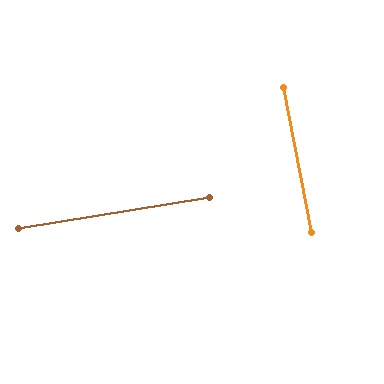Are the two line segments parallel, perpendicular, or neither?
Perpendicular — they meet at approximately 88°.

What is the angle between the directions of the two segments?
Approximately 88 degrees.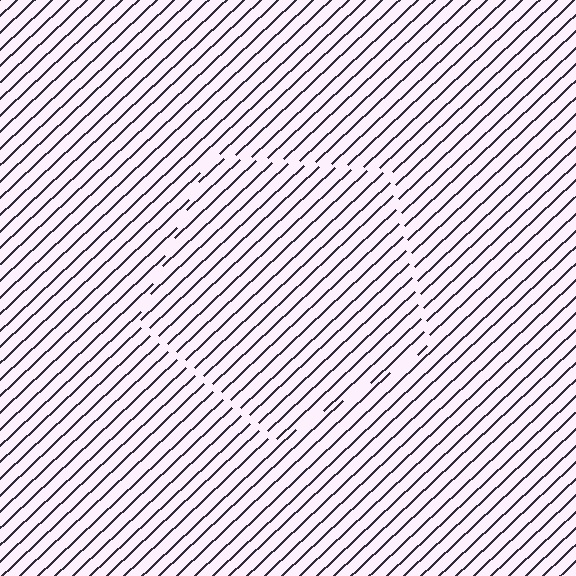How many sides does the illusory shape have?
5 sides — the line-ends trace a pentagon.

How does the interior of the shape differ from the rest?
The interior of the shape contains the same grating, shifted by half a period — the contour is defined by the phase discontinuity where line-ends from the inner and outer gratings abut.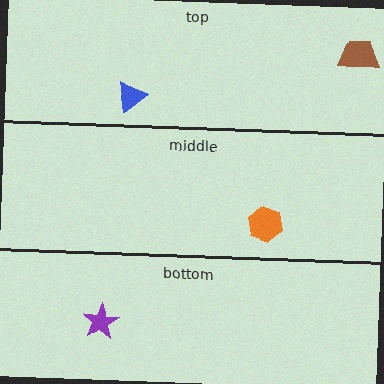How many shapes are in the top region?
2.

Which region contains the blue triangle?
The top region.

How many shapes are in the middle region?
1.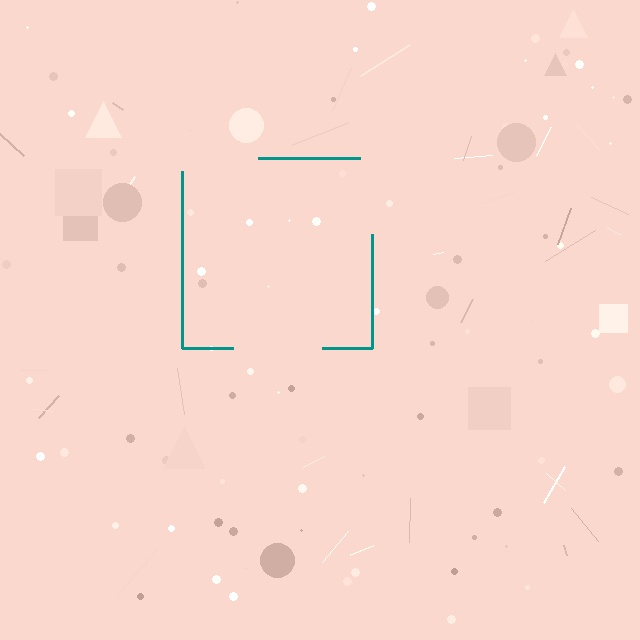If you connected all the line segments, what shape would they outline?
They would outline a square.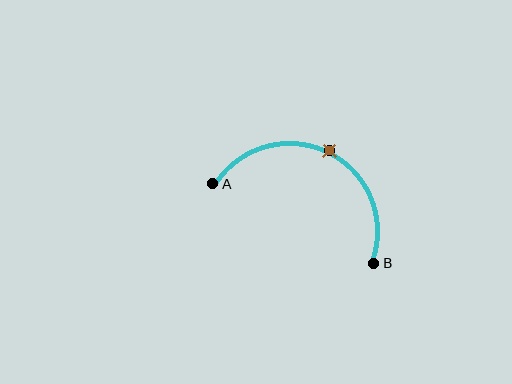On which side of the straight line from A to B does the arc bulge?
The arc bulges above the straight line connecting A and B.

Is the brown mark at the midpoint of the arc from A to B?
Yes. The brown mark lies on the arc at equal arc-length from both A and B — it is the arc midpoint.